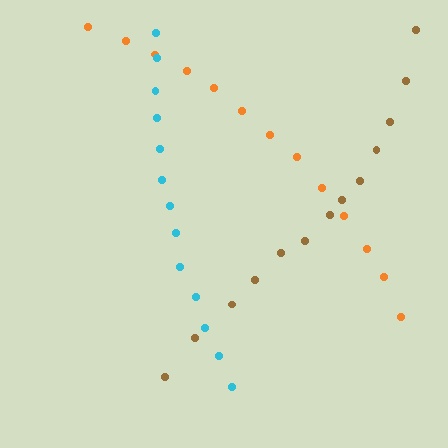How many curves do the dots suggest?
There are 3 distinct paths.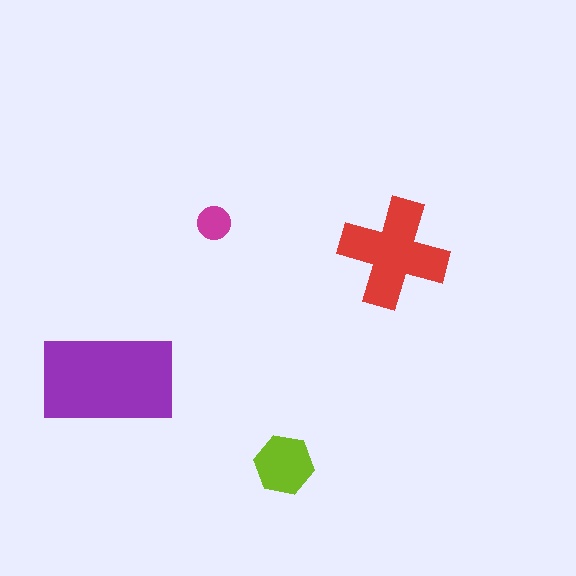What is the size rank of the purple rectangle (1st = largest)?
1st.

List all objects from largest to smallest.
The purple rectangle, the red cross, the lime hexagon, the magenta circle.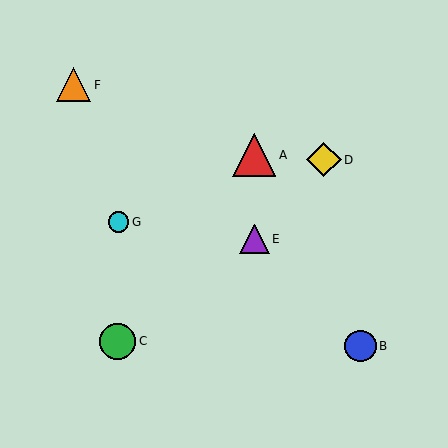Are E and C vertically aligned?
No, E is at x≈254 and C is at x≈117.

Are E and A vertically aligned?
Yes, both are at x≈254.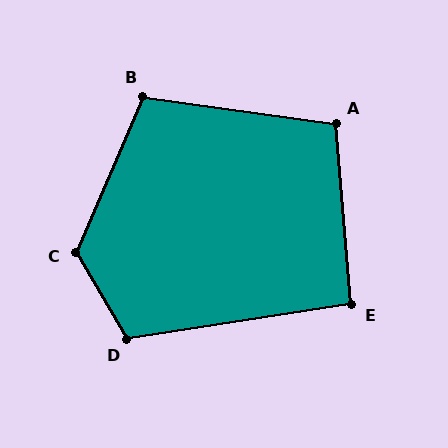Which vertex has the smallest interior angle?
E, at approximately 94 degrees.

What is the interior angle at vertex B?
Approximately 105 degrees (obtuse).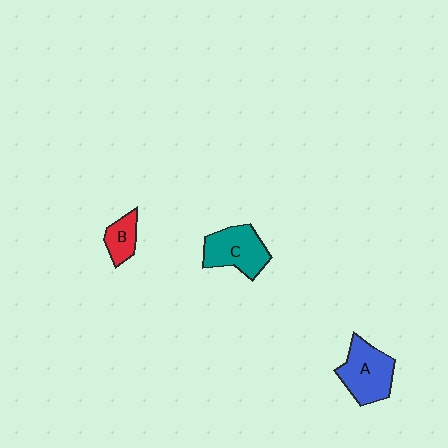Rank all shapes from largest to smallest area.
From largest to smallest: A (blue), C (teal), B (red).